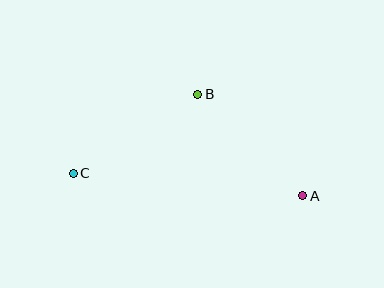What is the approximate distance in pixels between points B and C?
The distance between B and C is approximately 147 pixels.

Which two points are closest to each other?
Points A and B are closest to each other.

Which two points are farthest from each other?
Points A and C are farthest from each other.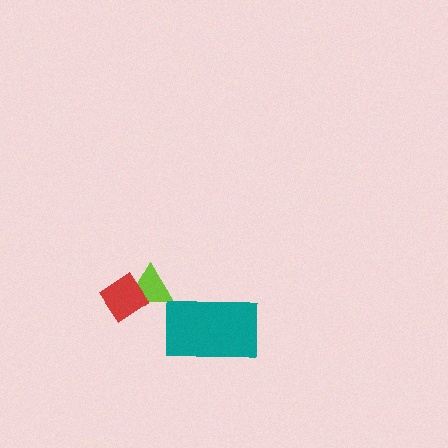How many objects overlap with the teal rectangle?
0 objects overlap with the teal rectangle.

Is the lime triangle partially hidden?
Yes, it is partially covered by another shape.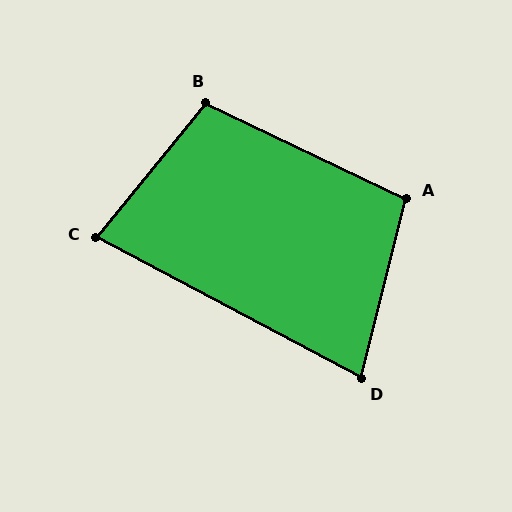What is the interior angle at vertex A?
Approximately 101 degrees (obtuse).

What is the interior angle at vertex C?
Approximately 79 degrees (acute).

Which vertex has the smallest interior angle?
D, at approximately 76 degrees.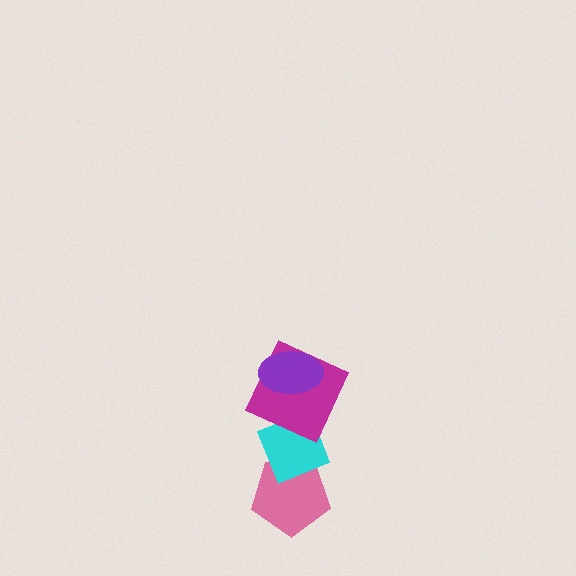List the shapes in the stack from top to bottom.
From top to bottom: the purple ellipse, the magenta square, the cyan diamond, the pink pentagon.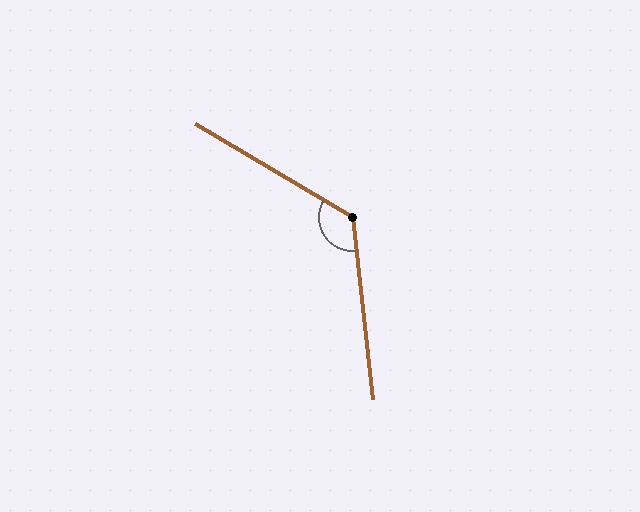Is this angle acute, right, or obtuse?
It is obtuse.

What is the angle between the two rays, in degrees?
Approximately 127 degrees.